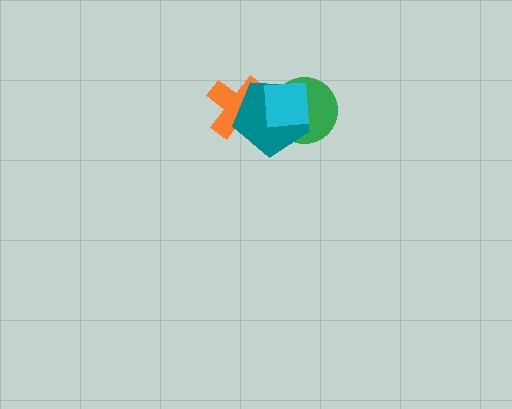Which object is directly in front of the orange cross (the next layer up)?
The teal pentagon is directly in front of the orange cross.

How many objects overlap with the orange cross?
2 objects overlap with the orange cross.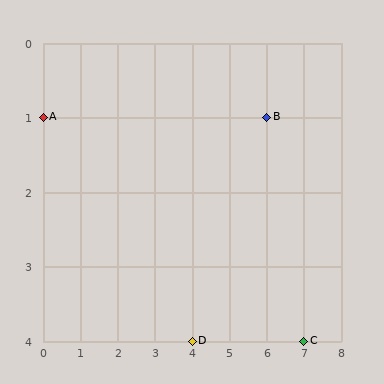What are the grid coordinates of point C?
Point C is at grid coordinates (7, 4).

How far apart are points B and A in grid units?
Points B and A are 6 columns apart.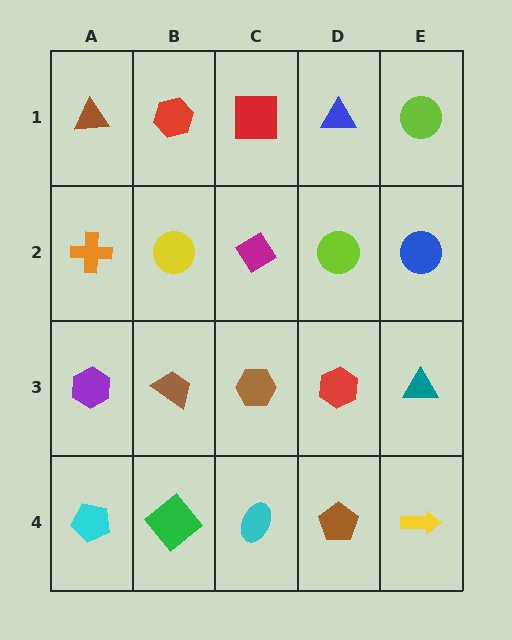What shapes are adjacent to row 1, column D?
A lime circle (row 2, column D), a red square (row 1, column C), a lime circle (row 1, column E).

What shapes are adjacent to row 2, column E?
A lime circle (row 1, column E), a teal triangle (row 3, column E), a lime circle (row 2, column D).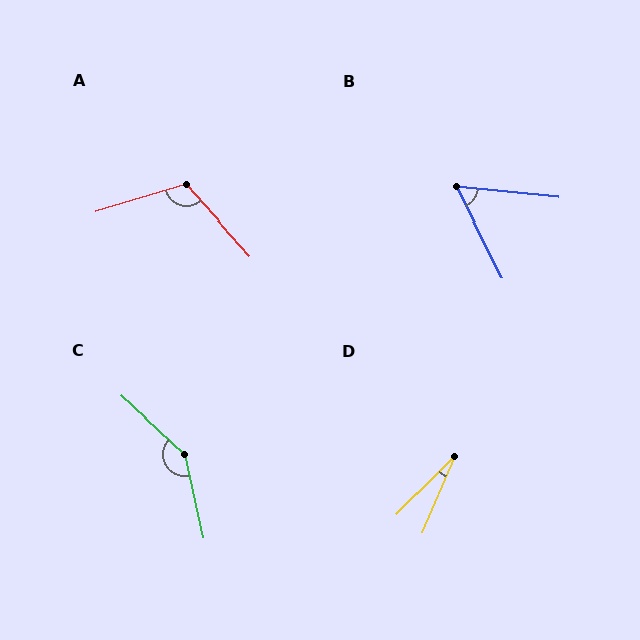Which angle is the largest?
C, at approximately 145 degrees.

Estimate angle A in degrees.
Approximately 115 degrees.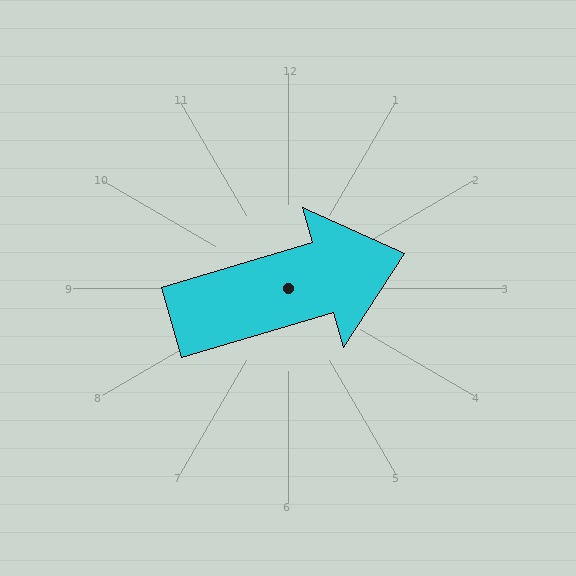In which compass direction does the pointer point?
East.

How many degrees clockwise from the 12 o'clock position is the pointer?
Approximately 73 degrees.